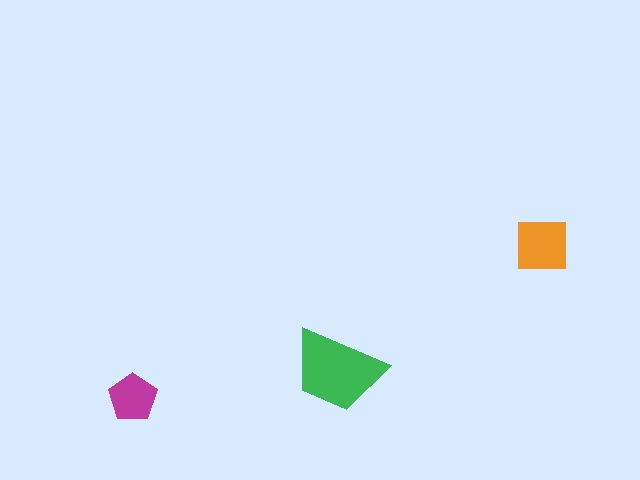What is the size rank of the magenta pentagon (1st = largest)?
3rd.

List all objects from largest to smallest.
The green trapezoid, the orange square, the magenta pentagon.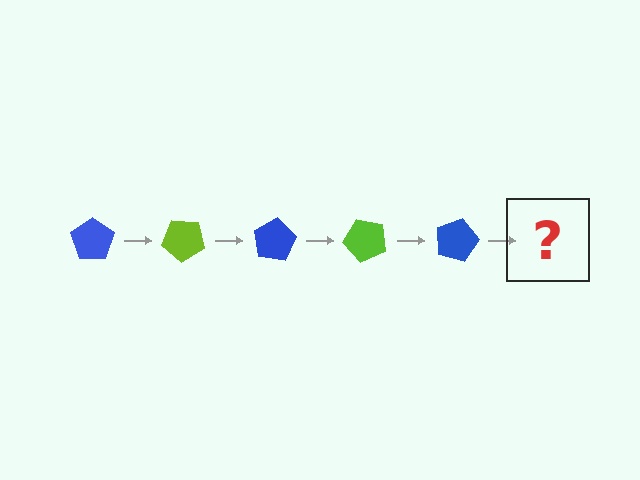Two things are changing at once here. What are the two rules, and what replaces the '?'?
The two rules are that it rotates 40 degrees each step and the color cycles through blue and lime. The '?' should be a lime pentagon, rotated 200 degrees from the start.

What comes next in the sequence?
The next element should be a lime pentagon, rotated 200 degrees from the start.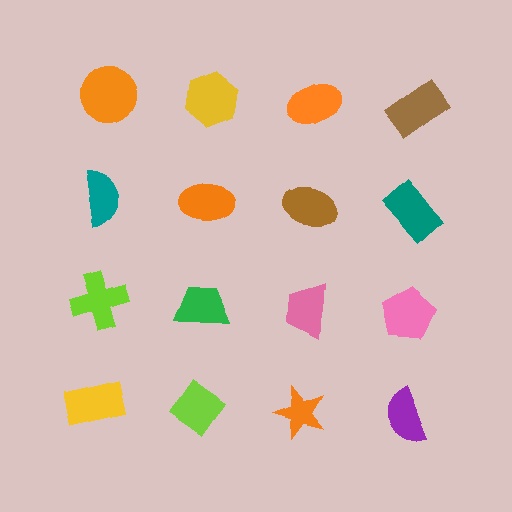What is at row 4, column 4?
A purple semicircle.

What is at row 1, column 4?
A brown rectangle.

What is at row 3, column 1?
A lime cross.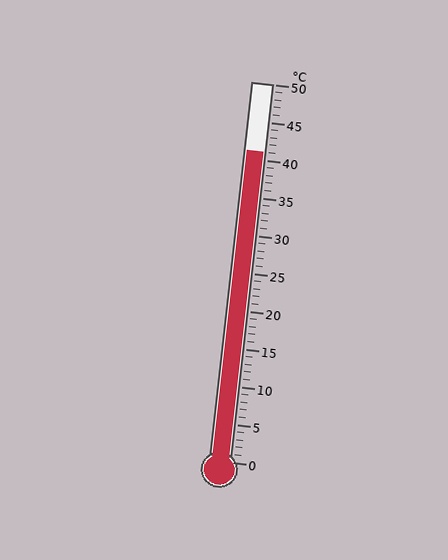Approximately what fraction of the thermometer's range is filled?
The thermometer is filled to approximately 80% of its range.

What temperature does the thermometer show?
The thermometer shows approximately 41°C.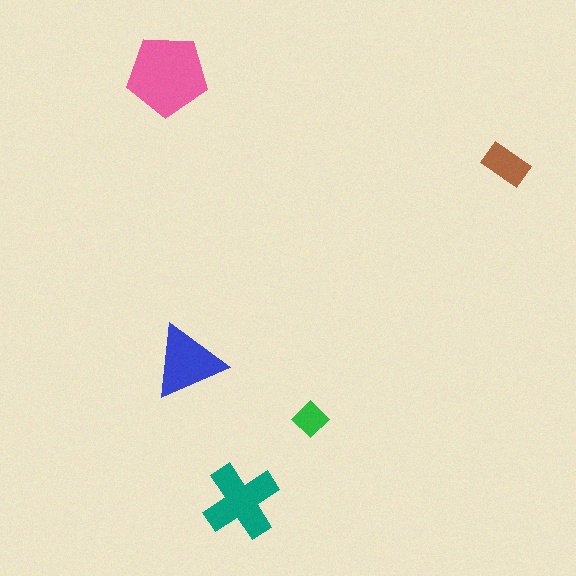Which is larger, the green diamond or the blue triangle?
The blue triangle.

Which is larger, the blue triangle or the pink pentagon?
The pink pentagon.